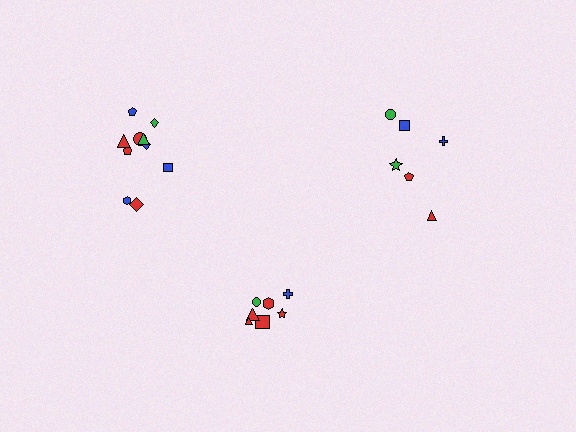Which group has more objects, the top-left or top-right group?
The top-left group.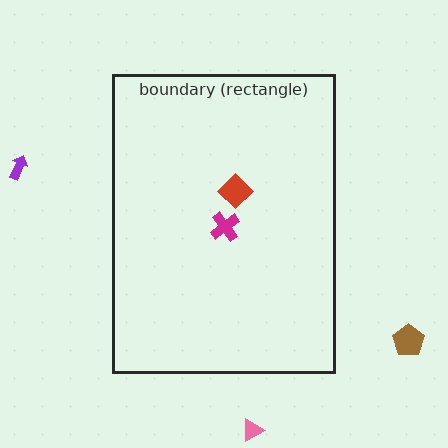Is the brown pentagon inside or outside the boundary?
Outside.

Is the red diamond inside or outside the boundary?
Inside.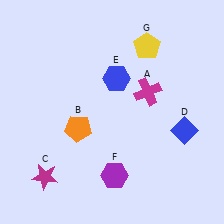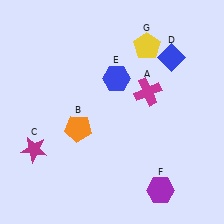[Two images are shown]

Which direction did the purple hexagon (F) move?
The purple hexagon (F) moved right.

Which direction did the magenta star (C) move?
The magenta star (C) moved up.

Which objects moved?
The objects that moved are: the magenta star (C), the blue diamond (D), the purple hexagon (F).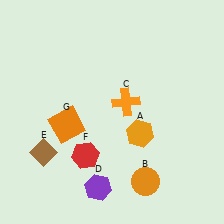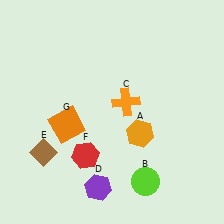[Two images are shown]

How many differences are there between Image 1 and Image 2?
There is 1 difference between the two images.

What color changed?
The circle (B) changed from orange in Image 1 to lime in Image 2.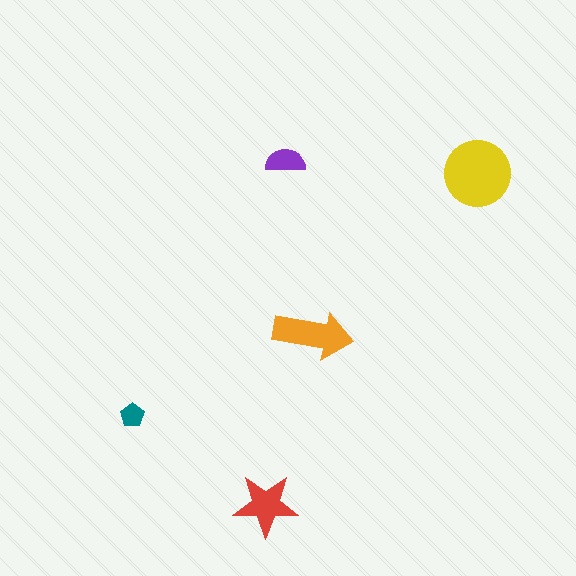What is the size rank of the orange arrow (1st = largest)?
2nd.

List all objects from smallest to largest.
The teal pentagon, the purple semicircle, the red star, the orange arrow, the yellow circle.